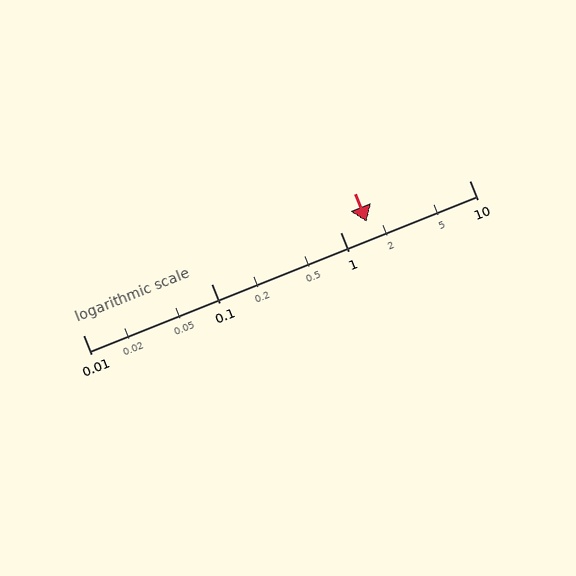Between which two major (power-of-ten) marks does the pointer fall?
The pointer is between 1 and 10.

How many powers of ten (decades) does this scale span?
The scale spans 3 decades, from 0.01 to 10.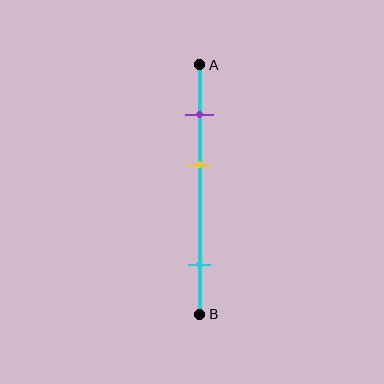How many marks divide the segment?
There are 3 marks dividing the segment.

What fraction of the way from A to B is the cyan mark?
The cyan mark is approximately 80% (0.8) of the way from A to B.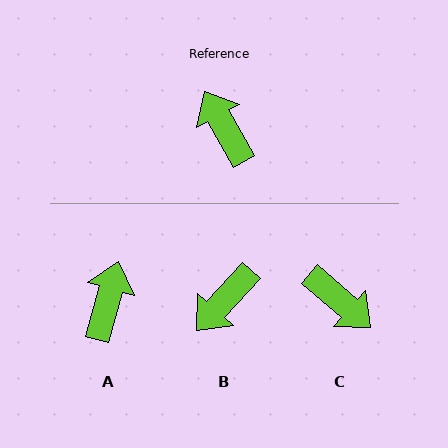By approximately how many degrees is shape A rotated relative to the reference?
Approximately 45 degrees clockwise.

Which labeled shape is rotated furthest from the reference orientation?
C, about 160 degrees away.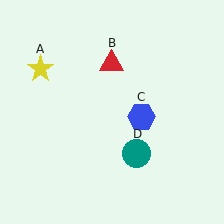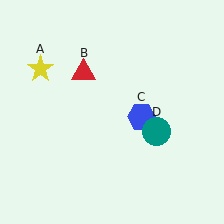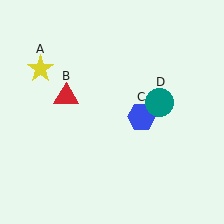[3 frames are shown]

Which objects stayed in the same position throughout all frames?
Yellow star (object A) and blue hexagon (object C) remained stationary.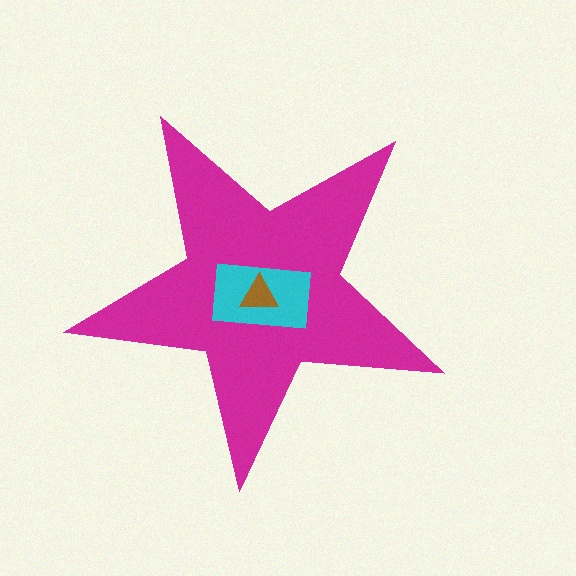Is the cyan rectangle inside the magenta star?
Yes.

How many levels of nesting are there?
3.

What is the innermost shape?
The brown triangle.